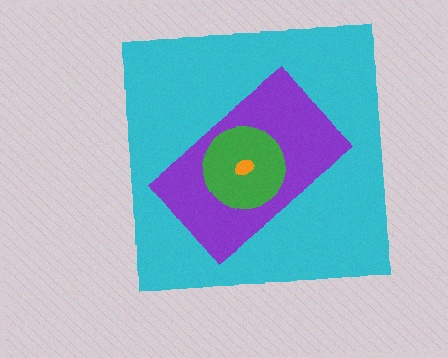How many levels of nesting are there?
4.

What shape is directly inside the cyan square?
The purple rectangle.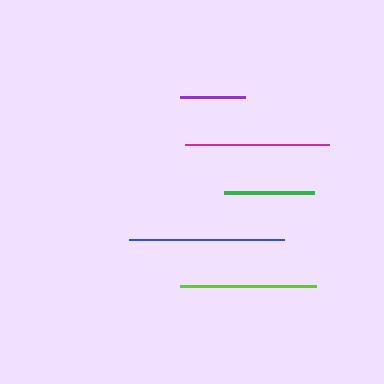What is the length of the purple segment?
The purple segment is approximately 65 pixels long.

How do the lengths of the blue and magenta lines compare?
The blue and magenta lines are approximately the same length.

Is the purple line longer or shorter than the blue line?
The blue line is longer than the purple line.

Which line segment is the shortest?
The purple line is the shortest at approximately 65 pixels.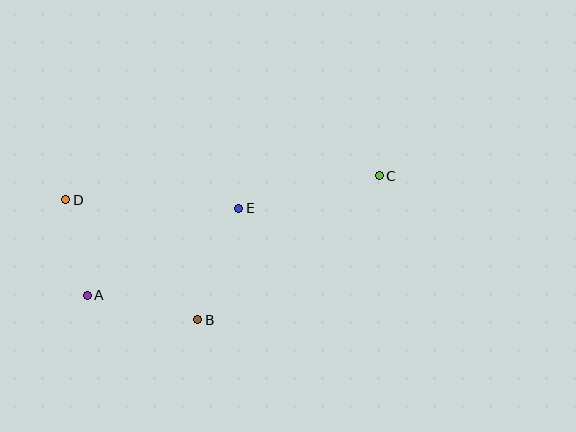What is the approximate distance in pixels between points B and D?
The distance between B and D is approximately 178 pixels.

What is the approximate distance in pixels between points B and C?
The distance between B and C is approximately 232 pixels.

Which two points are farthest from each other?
Points A and C are farthest from each other.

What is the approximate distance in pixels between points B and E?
The distance between B and E is approximately 119 pixels.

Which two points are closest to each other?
Points A and D are closest to each other.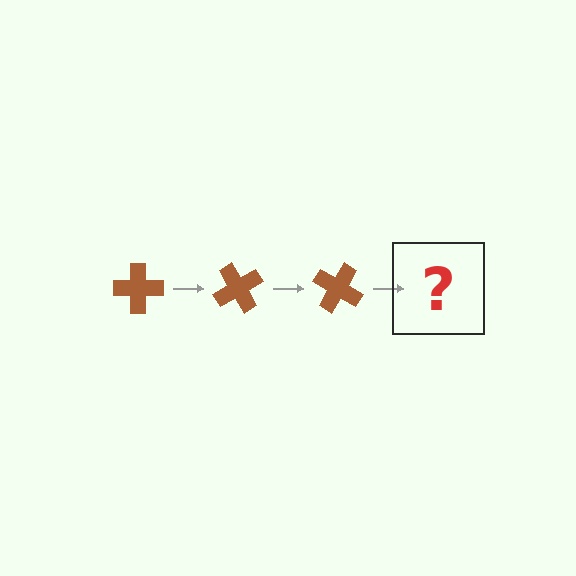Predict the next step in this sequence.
The next step is a brown cross rotated 180 degrees.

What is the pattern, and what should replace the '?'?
The pattern is that the cross rotates 60 degrees each step. The '?' should be a brown cross rotated 180 degrees.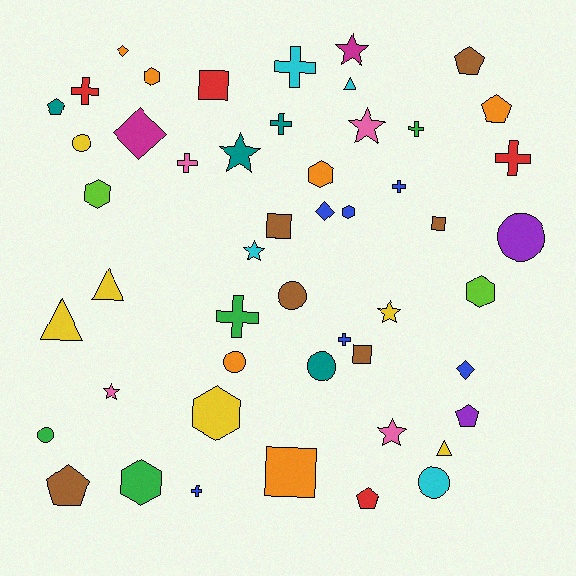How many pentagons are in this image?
There are 6 pentagons.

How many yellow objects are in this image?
There are 6 yellow objects.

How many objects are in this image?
There are 50 objects.